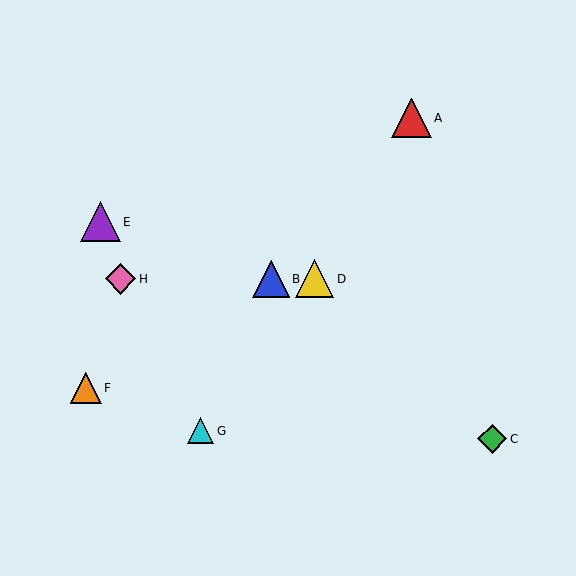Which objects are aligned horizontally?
Objects B, D, H are aligned horizontally.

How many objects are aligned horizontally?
3 objects (B, D, H) are aligned horizontally.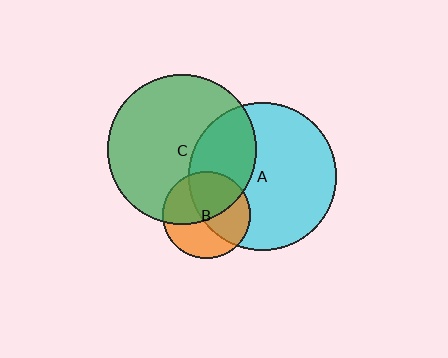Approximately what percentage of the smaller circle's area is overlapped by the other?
Approximately 50%.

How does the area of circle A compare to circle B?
Approximately 2.8 times.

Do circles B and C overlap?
Yes.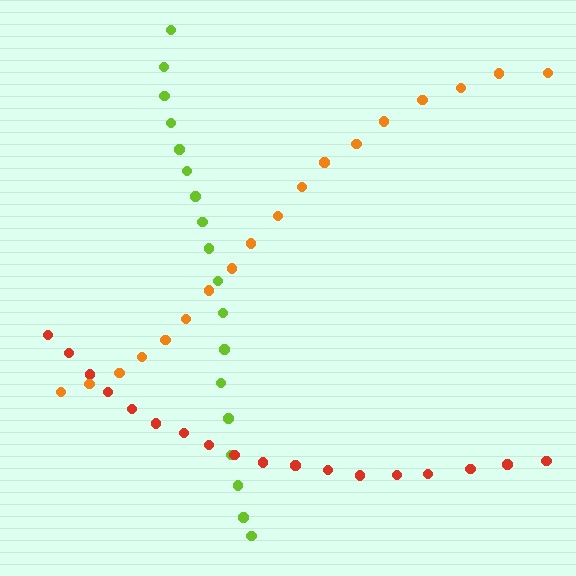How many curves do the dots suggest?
There are 3 distinct paths.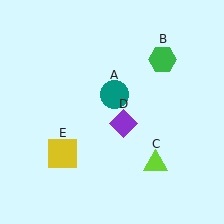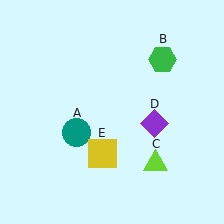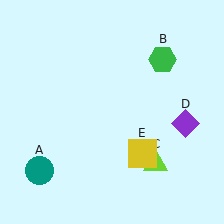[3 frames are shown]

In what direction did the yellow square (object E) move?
The yellow square (object E) moved right.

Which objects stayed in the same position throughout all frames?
Green hexagon (object B) and lime triangle (object C) remained stationary.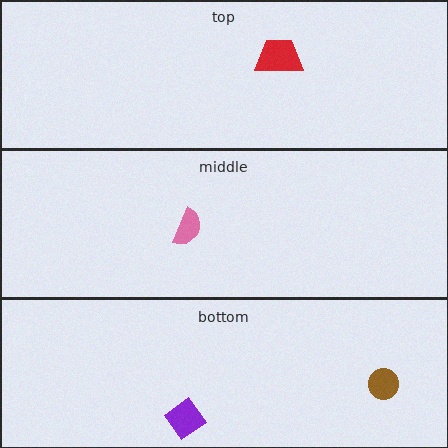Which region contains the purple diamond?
The bottom region.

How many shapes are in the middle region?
1.